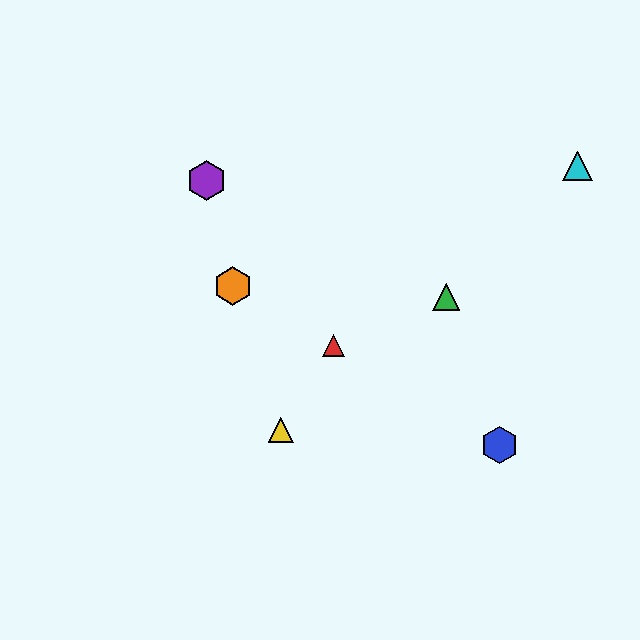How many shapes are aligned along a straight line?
3 shapes (the red triangle, the blue hexagon, the orange hexagon) are aligned along a straight line.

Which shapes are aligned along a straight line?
The red triangle, the blue hexagon, the orange hexagon are aligned along a straight line.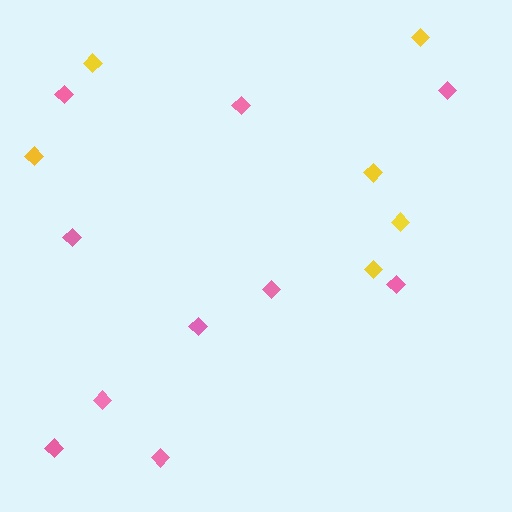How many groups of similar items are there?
There are 2 groups: one group of pink diamonds (10) and one group of yellow diamonds (6).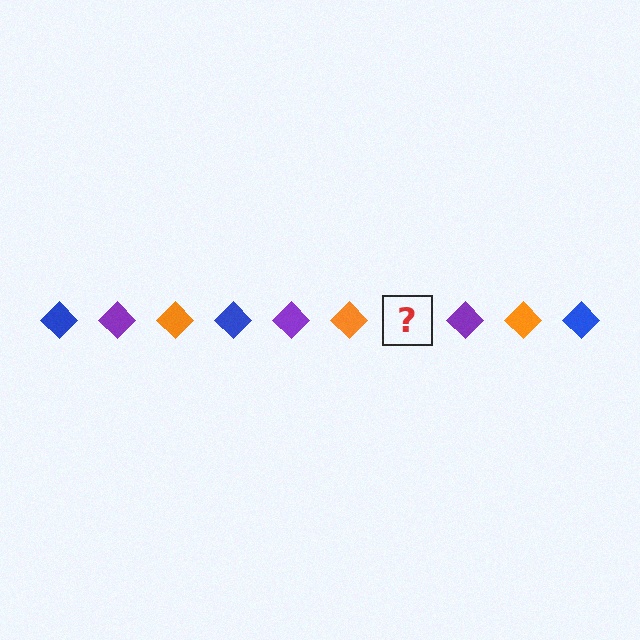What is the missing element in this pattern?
The missing element is a blue diamond.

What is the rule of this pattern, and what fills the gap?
The rule is that the pattern cycles through blue, purple, orange diamonds. The gap should be filled with a blue diamond.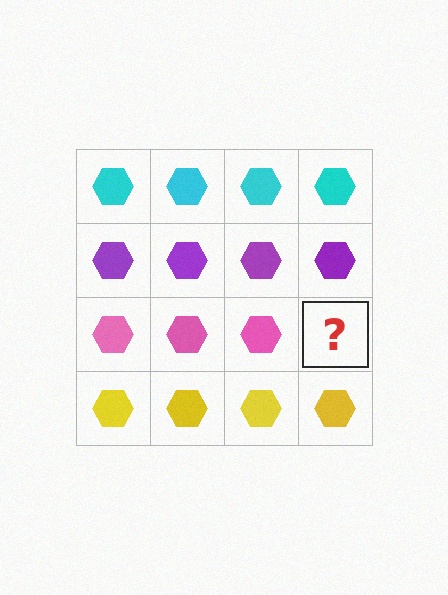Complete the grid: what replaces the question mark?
The question mark should be replaced with a pink hexagon.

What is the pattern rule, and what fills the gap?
The rule is that each row has a consistent color. The gap should be filled with a pink hexagon.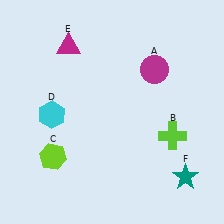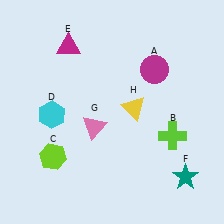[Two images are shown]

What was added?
A pink triangle (G), a yellow triangle (H) were added in Image 2.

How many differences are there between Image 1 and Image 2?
There are 2 differences between the two images.